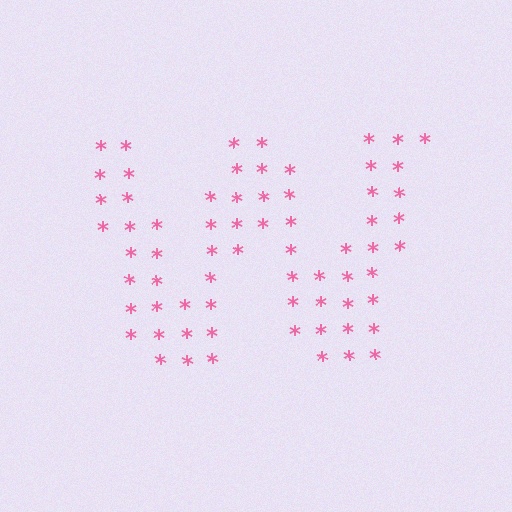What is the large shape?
The large shape is the letter W.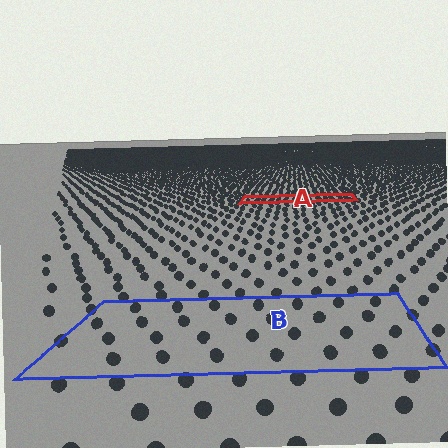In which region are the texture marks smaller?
The texture marks are smaller in region A, because it is farther away.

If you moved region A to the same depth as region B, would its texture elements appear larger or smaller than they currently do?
They would appear larger. At a closer depth, the same texture elements are projected at a bigger on-screen size.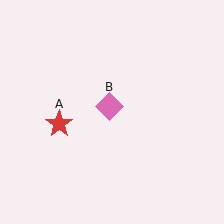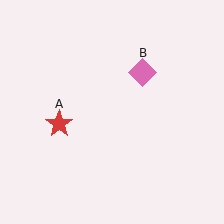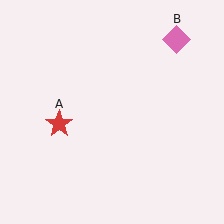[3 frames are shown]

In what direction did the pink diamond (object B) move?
The pink diamond (object B) moved up and to the right.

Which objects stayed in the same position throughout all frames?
Red star (object A) remained stationary.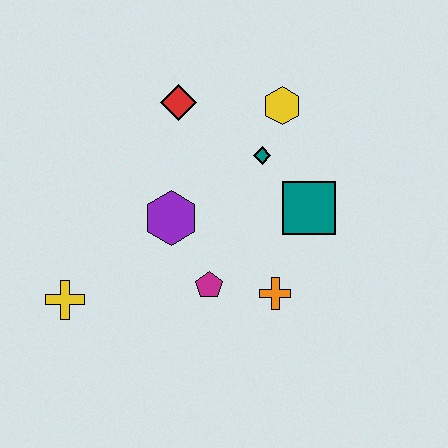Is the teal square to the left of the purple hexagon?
No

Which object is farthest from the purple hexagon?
The yellow hexagon is farthest from the purple hexagon.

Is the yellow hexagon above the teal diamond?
Yes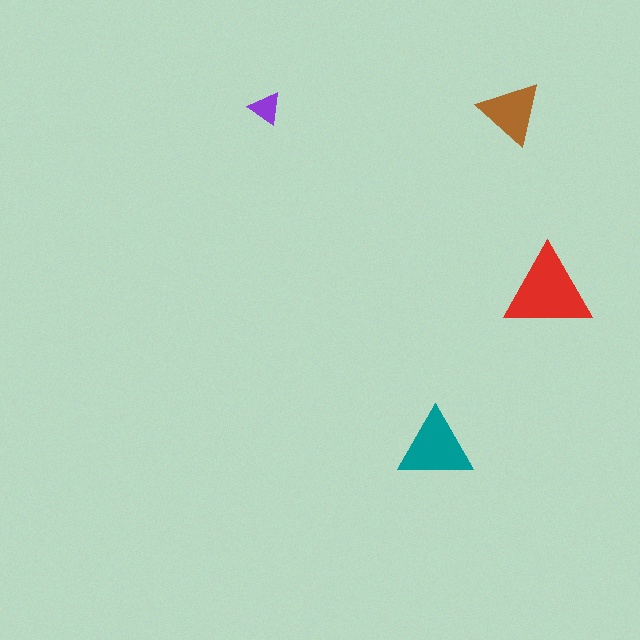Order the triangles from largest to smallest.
the red one, the teal one, the brown one, the purple one.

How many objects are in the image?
There are 4 objects in the image.